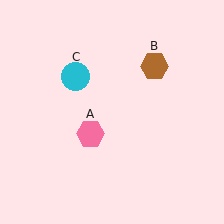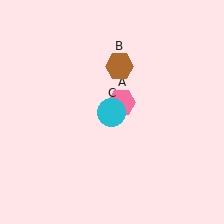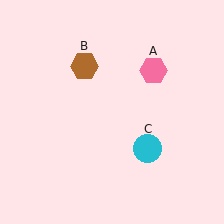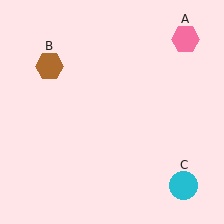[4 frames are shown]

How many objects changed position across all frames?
3 objects changed position: pink hexagon (object A), brown hexagon (object B), cyan circle (object C).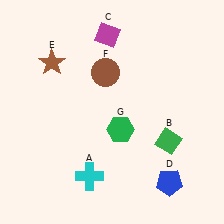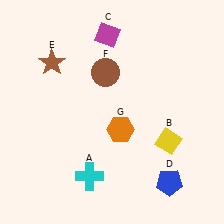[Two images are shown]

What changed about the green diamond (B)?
In Image 1, B is green. In Image 2, it changed to yellow.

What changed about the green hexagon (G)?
In Image 1, G is green. In Image 2, it changed to orange.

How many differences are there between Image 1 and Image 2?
There are 2 differences between the two images.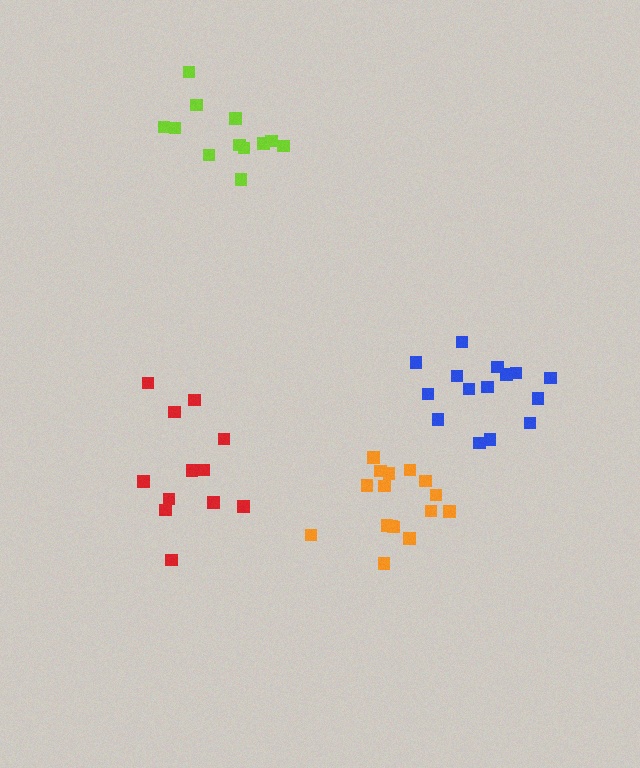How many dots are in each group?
Group 1: 12 dots, Group 2: 12 dots, Group 3: 16 dots, Group 4: 15 dots (55 total).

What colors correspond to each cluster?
The clusters are colored: lime, red, orange, blue.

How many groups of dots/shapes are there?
There are 4 groups.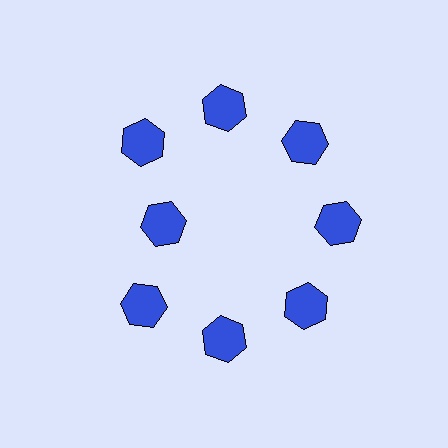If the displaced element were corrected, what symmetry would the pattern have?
It would have 8-fold rotational symmetry — the pattern would map onto itself every 45 degrees.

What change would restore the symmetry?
The symmetry would be restored by moving it outward, back onto the ring so that all 8 hexagons sit at equal angles and equal distance from the center.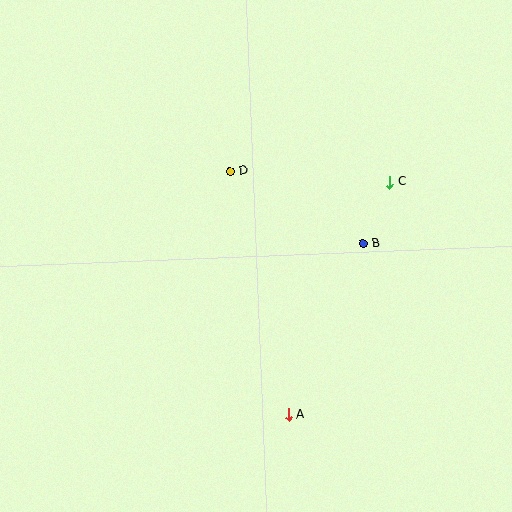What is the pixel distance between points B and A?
The distance between B and A is 186 pixels.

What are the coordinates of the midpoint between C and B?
The midpoint between C and B is at (377, 213).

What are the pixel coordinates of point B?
Point B is at (363, 244).